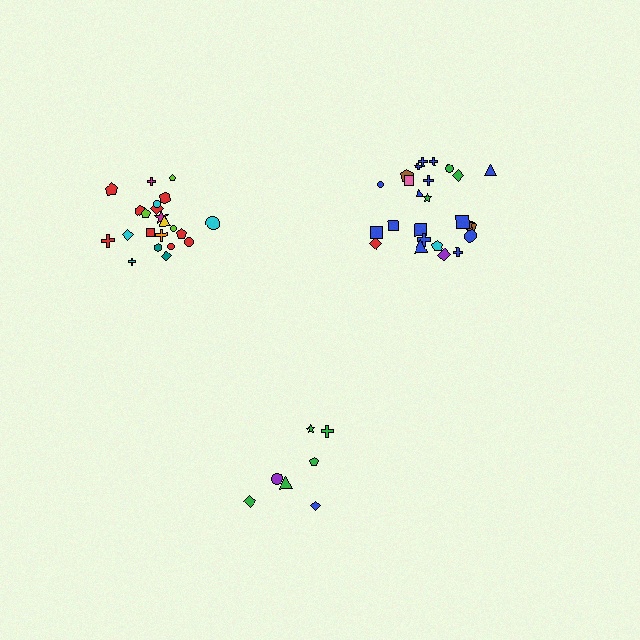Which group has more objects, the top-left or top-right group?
The top-right group.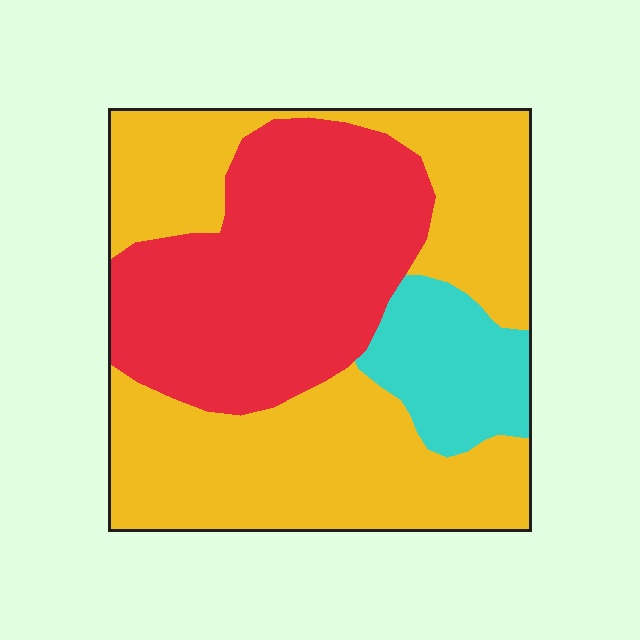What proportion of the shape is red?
Red covers 36% of the shape.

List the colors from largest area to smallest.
From largest to smallest: yellow, red, cyan.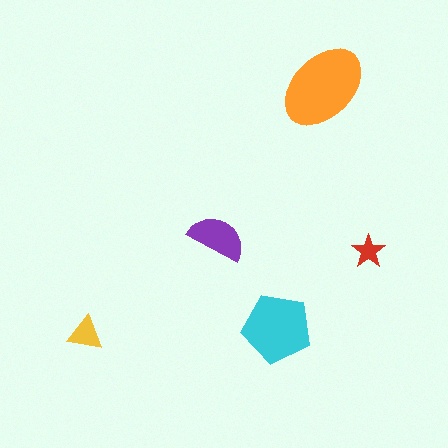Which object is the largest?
The orange ellipse.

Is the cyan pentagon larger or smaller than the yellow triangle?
Larger.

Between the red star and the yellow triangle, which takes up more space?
The yellow triangle.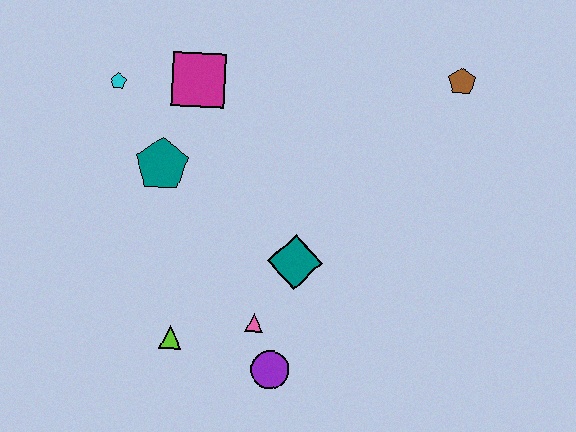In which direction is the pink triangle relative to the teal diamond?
The pink triangle is below the teal diamond.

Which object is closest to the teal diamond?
The pink triangle is closest to the teal diamond.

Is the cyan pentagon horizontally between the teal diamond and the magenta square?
No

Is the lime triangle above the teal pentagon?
No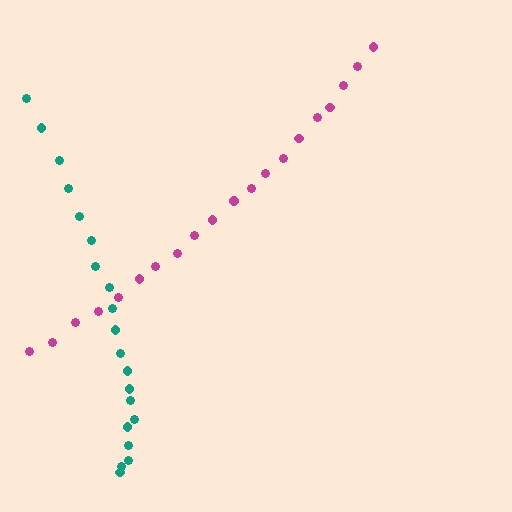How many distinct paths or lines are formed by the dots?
There are 2 distinct paths.